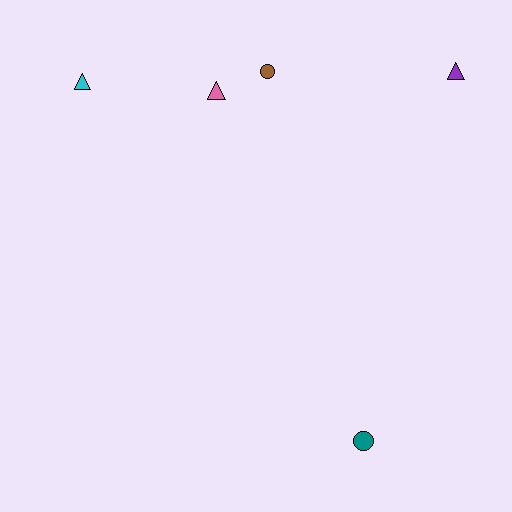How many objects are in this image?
There are 5 objects.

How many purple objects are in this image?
There is 1 purple object.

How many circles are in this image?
There are 2 circles.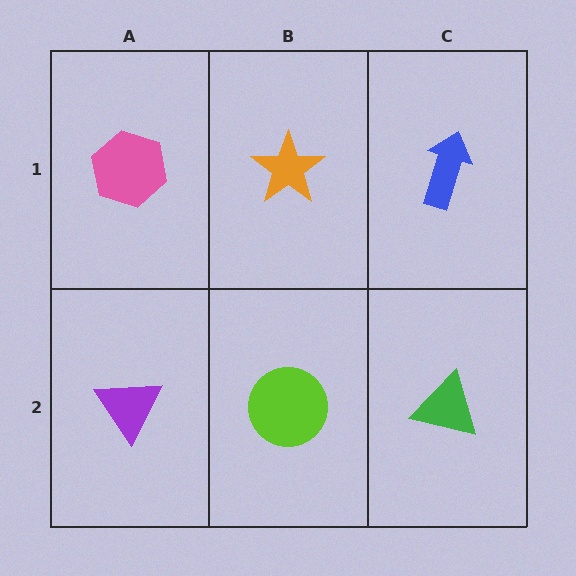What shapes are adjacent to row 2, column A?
A pink hexagon (row 1, column A), a lime circle (row 2, column B).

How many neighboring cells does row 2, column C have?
2.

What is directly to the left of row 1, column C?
An orange star.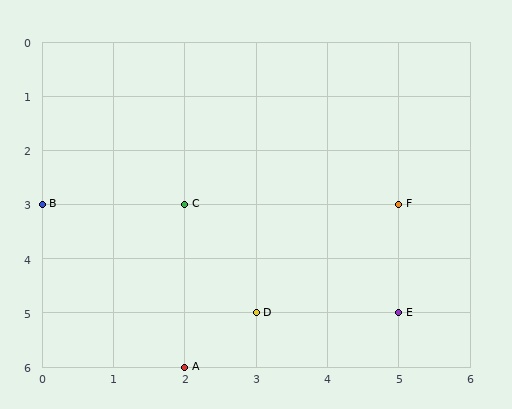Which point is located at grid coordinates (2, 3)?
Point C is at (2, 3).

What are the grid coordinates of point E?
Point E is at grid coordinates (5, 5).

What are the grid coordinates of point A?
Point A is at grid coordinates (2, 6).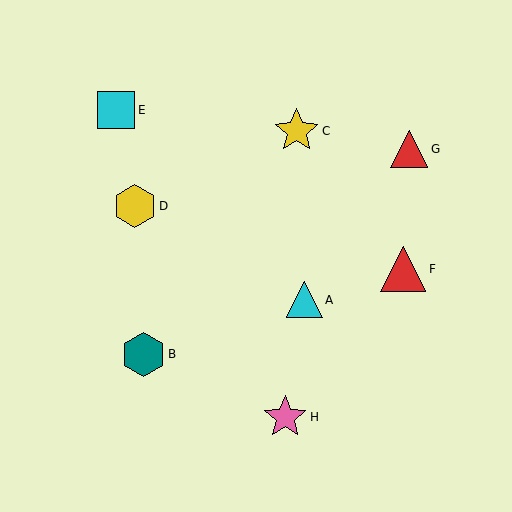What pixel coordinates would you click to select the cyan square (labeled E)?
Click at (116, 110) to select the cyan square E.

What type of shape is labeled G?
Shape G is a red triangle.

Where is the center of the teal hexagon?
The center of the teal hexagon is at (143, 354).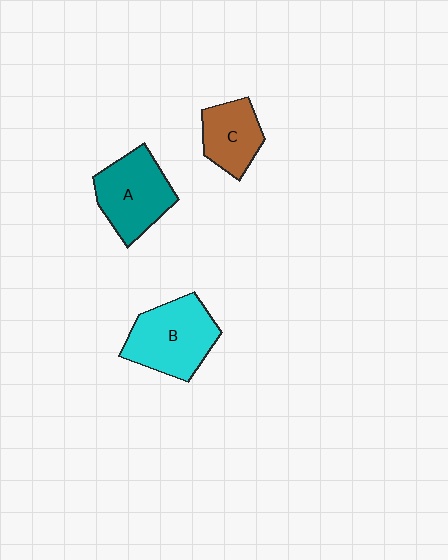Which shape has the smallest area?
Shape C (brown).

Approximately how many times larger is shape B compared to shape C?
Approximately 1.5 times.